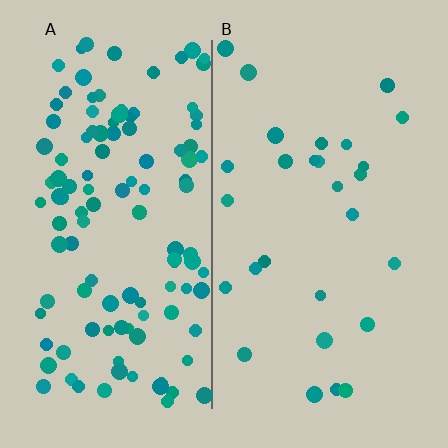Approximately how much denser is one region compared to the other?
Approximately 4.2× — region A over region B.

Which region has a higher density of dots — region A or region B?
A (the left).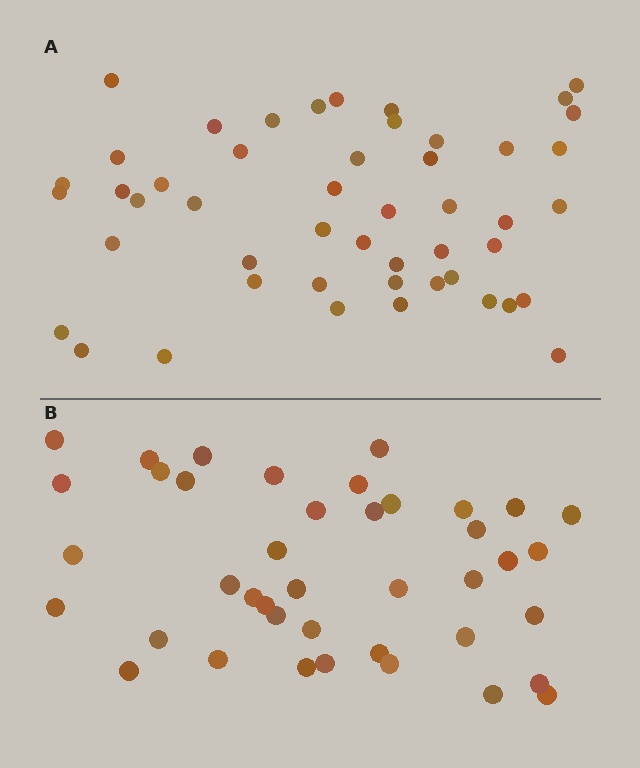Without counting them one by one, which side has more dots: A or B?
Region A (the top region) has more dots.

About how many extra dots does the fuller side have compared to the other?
Region A has roughly 8 or so more dots than region B.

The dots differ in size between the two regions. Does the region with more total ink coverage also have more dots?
No. Region B has more total ink coverage because its dots are larger, but region A actually contains more individual dots. Total area can be misleading — the number of items is what matters here.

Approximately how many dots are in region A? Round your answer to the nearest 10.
About 50 dots. (The exact count is 49, which rounds to 50.)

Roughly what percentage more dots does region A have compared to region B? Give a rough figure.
About 20% more.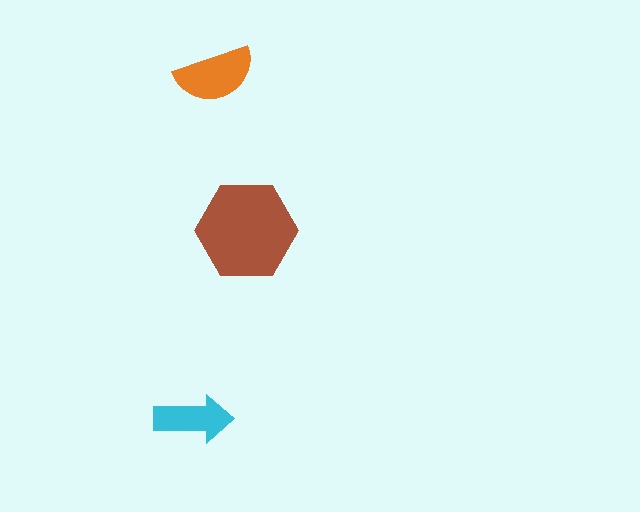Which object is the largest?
The brown hexagon.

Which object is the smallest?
The cyan arrow.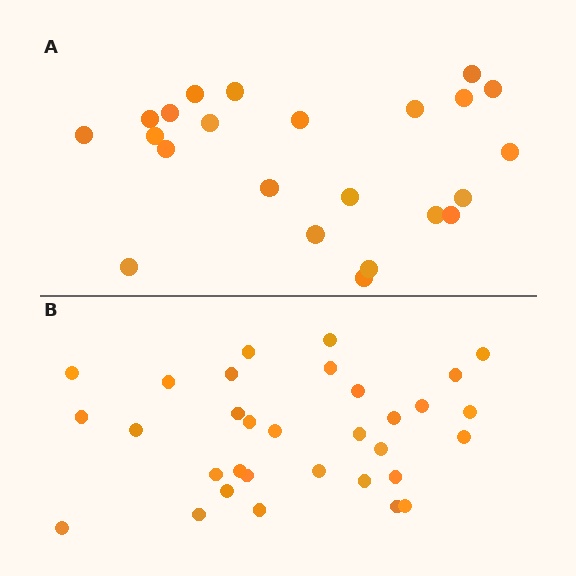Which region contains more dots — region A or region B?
Region B (the bottom region) has more dots.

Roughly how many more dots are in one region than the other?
Region B has roughly 8 or so more dots than region A.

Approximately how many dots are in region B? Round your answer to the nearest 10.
About 30 dots. (The exact count is 32, which rounds to 30.)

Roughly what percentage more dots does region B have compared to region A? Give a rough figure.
About 40% more.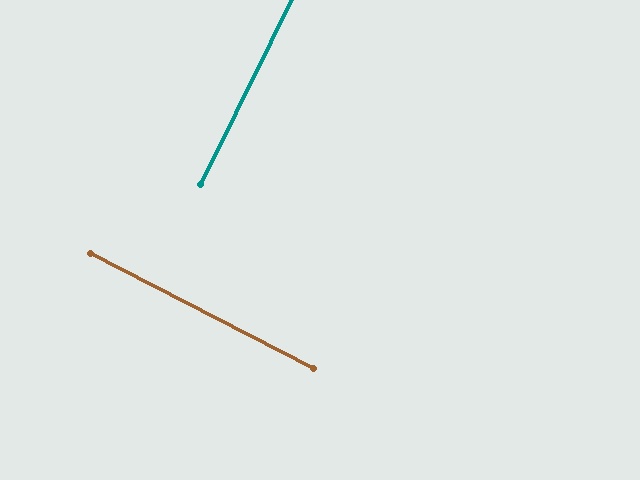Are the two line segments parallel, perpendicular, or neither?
Perpendicular — they meet at approximately 89°.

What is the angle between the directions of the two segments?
Approximately 89 degrees.